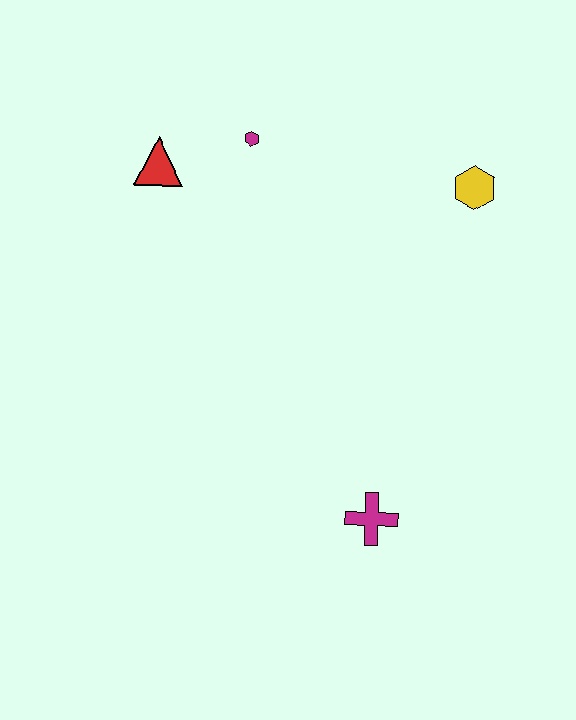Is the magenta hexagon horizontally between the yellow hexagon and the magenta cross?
No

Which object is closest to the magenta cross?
The yellow hexagon is closest to the magenta cross.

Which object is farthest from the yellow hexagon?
The magenta cross is farthest from the yellow hexagon.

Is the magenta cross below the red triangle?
Yes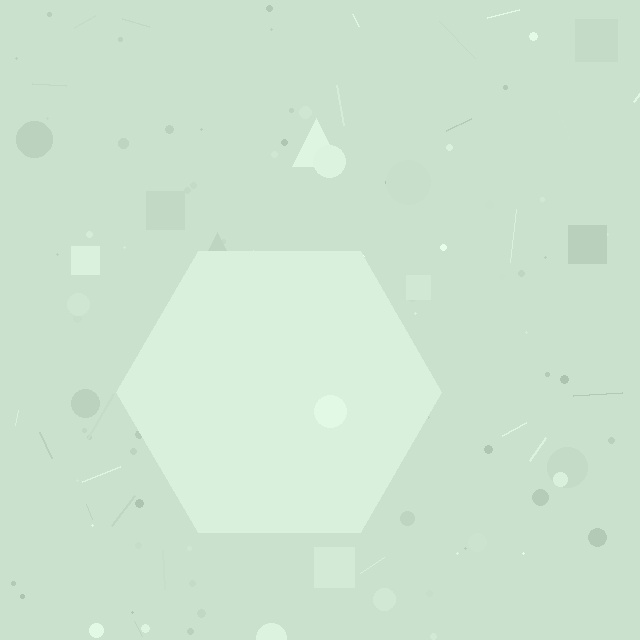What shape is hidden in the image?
A hexagon is hidden in the image.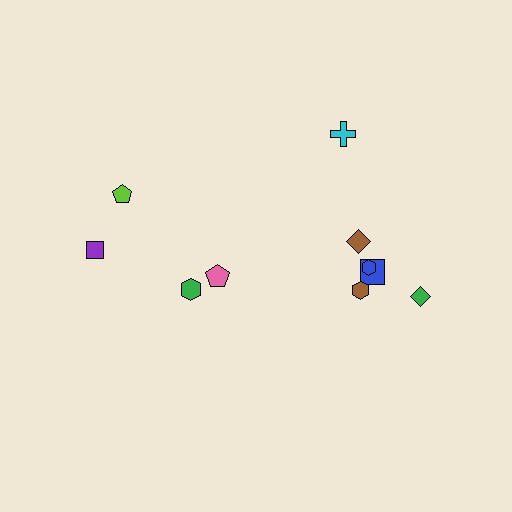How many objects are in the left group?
There are 4 objects.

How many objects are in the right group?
There are 6 objects.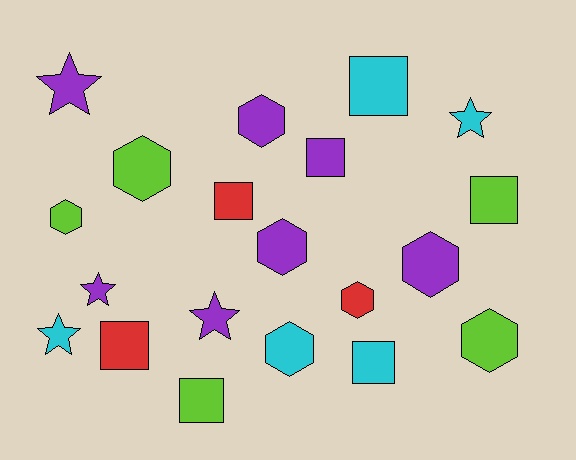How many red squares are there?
There are 2 red squares.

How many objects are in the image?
There are 20 objects.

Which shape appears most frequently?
Hexagon, with 8 objects.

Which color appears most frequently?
Purple, with 7 objects.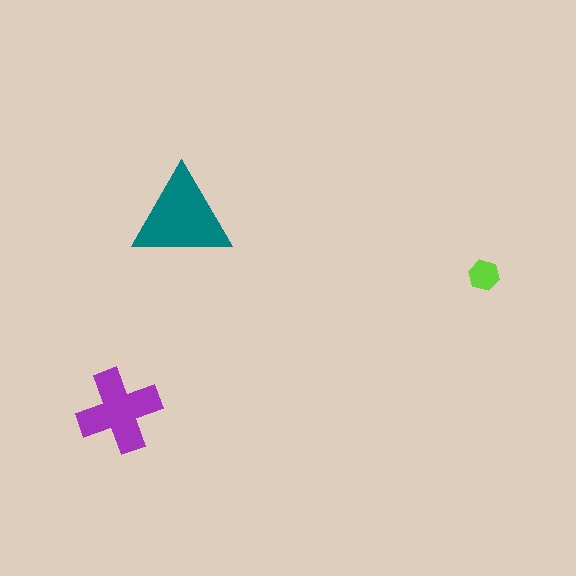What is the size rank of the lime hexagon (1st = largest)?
3rd.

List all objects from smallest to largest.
The lime hexagon, the purple cross, the teal triangle.